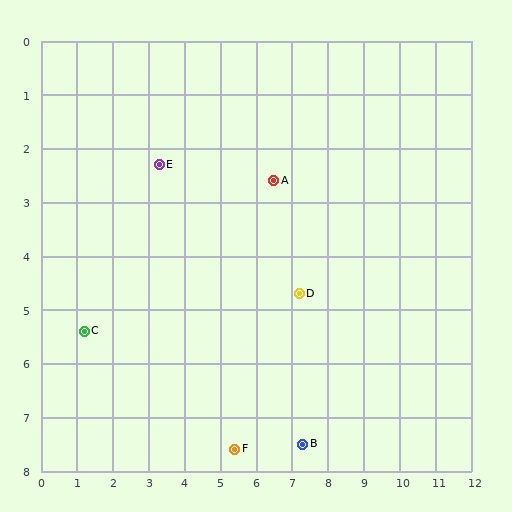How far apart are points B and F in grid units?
Points B and F are about 1.9 grid units apart.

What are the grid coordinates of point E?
Point E is at approximately (3.3, 2.3).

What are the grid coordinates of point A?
Point A is at approximately (6.5, 2.6).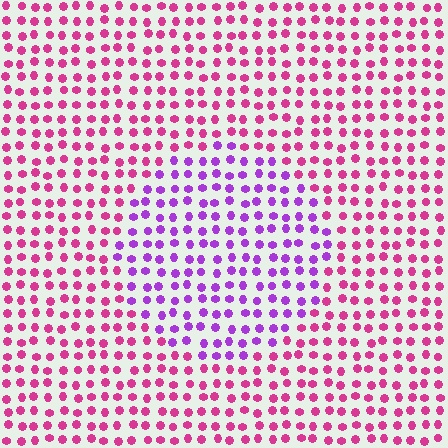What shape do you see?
I see a circle.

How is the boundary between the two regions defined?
The boundary is defined purely by a slight shift in hue (about 43 degrees). Spacing, size, and orientation are identical on both sides.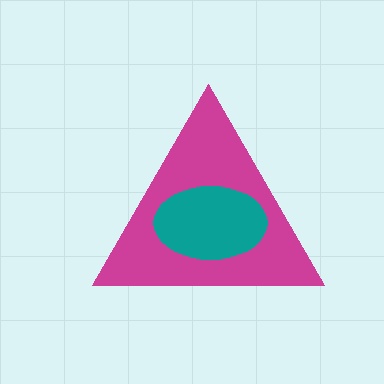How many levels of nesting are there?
2.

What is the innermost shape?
The teal ellipse.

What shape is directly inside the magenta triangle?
The teal ellipse.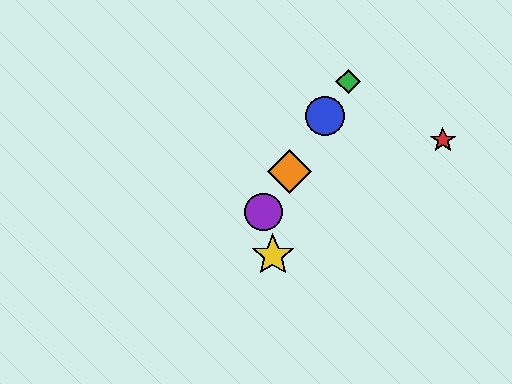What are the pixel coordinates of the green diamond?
The green diamond is at (348, 81).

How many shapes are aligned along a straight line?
4 shapes (the blue circle, the green diamond, the purple circle, the orange diamond) are aligned along a straight line.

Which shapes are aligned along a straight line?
The blue circle, the green diamond, the purple circle, the orange diamond are aligned along a straight line.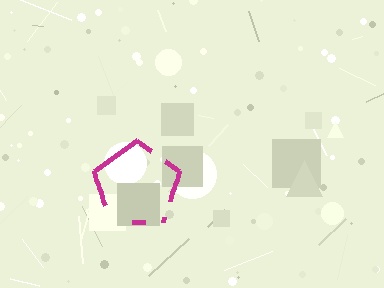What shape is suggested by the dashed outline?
The dashed outline suggests a pentagon.